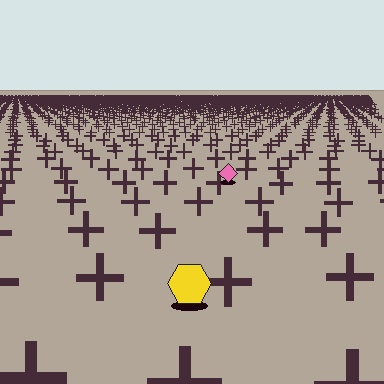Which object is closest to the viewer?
The yellow hexagon is closest. The texture marks near it are larger and more spread out.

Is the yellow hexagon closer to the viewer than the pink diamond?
Yes. The yellow hexagon is closer — you can tell from the texture gradient: the ground texture is coarser near it.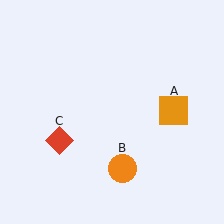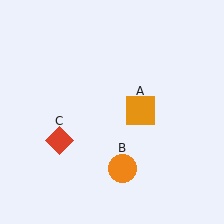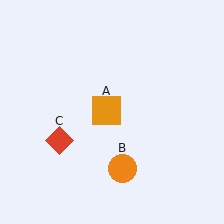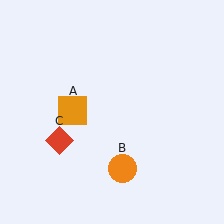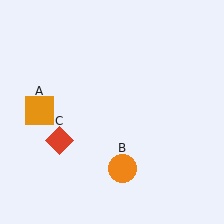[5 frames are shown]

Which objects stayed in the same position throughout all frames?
Orange circle (object B) and red diamond (object C) remained stationary.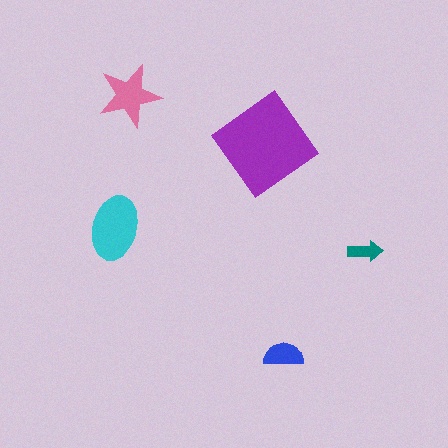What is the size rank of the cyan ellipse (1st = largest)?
2nd.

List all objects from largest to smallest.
The purple diamond, the cyan ellipse, the pink star, the blue semicircle, the teal arrow.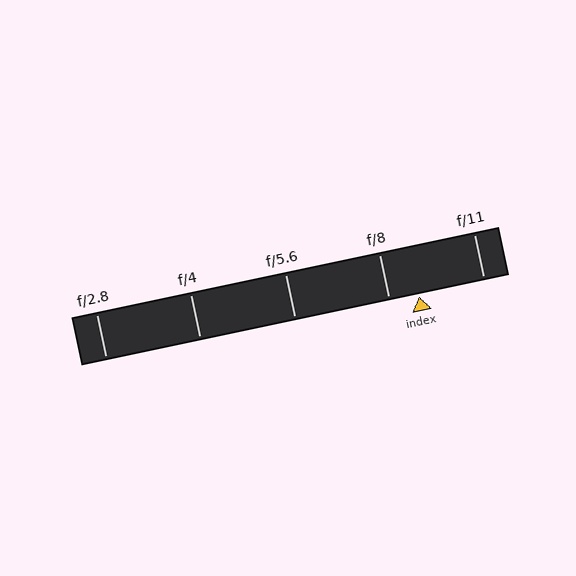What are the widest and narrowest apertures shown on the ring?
The widest aperture shown is f/2.8 and the narrowest is f/11.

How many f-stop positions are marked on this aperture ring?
There are 5 f-stop positions marked.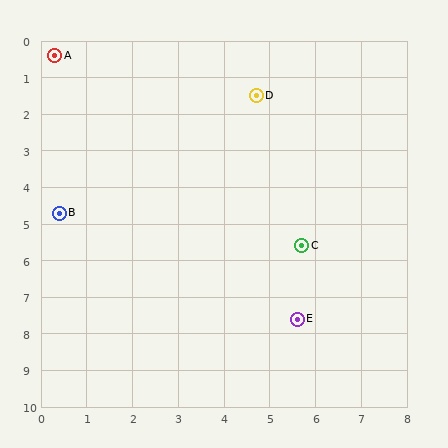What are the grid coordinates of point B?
Point B is at approximately (0.4, 4.7).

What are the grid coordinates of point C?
Point C is at approximately (5.7, 5.6).